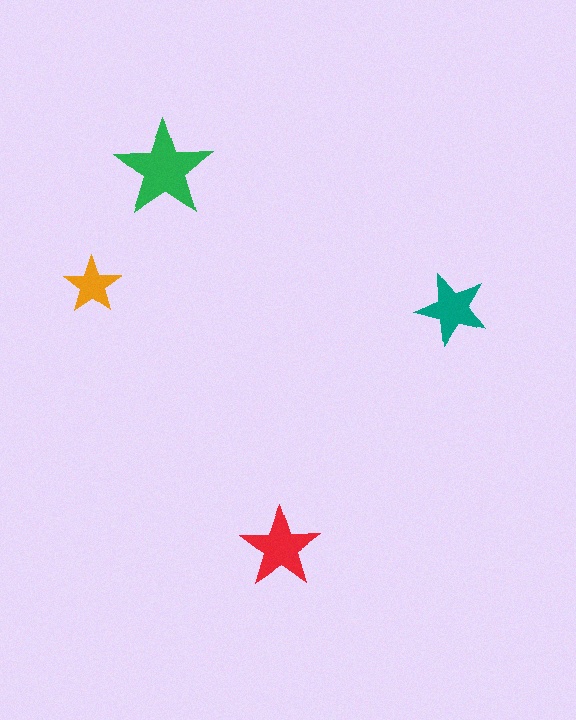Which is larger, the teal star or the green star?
The green one.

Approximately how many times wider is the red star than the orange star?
About 1.5 times wider.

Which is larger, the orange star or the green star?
The green one.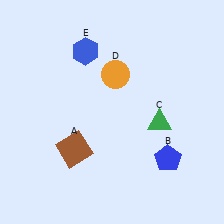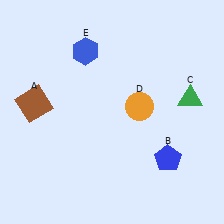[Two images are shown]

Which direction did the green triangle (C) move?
The green triangle (C) moved right.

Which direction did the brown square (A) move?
The brown square (A) moved up.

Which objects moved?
The objects that moved are: the brown square (A), the green triangle (C), the orange circle (D).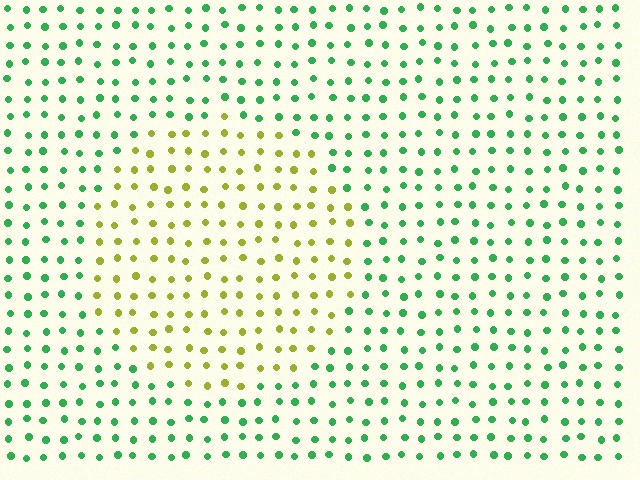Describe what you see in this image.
The image is filled with small green elements in a uniform arrangement. A circle-shaped region is visible where the elements are tinted to a slightly different hue, forming a subtle color boundary.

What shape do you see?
I see a circle.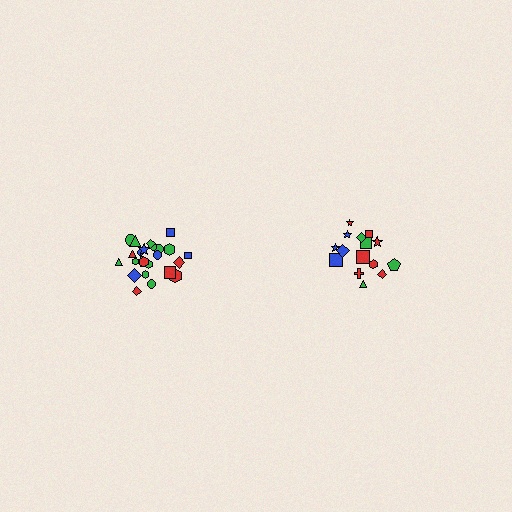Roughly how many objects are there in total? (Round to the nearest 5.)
Roughly 40 objects in total.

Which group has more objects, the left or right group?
The left group.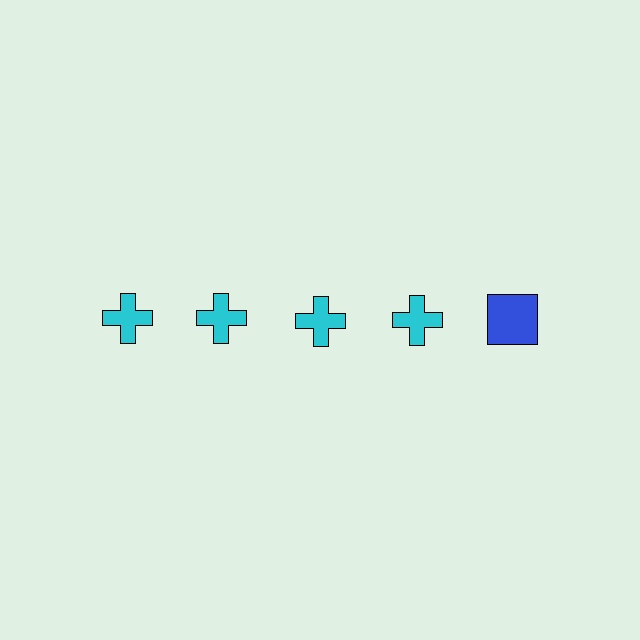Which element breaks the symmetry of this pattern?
The blue square in the top row, rightmost column breaks the symmetry. All other shapes are cyan crosses.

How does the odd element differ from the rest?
It differs in both color (blue instead of cyan) and shape (square instead of cross).